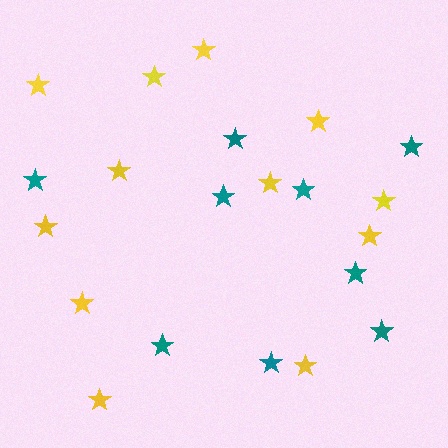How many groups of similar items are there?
There are 2 groups: one group of teal stars (9) and one group of yellow stars (12).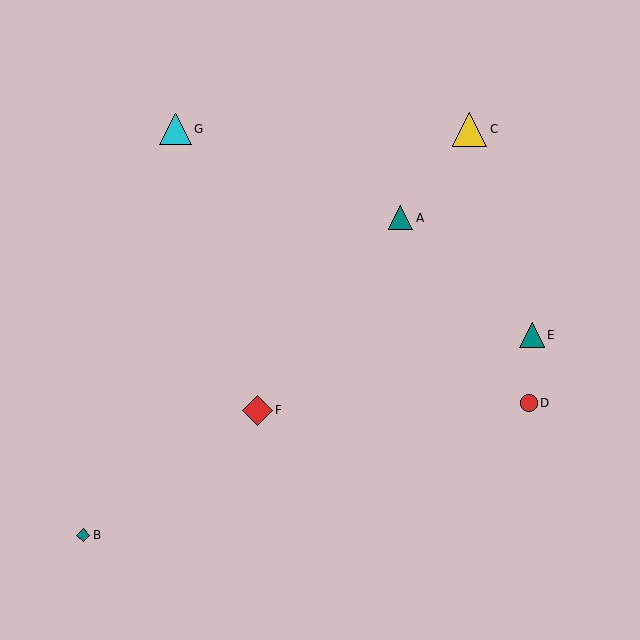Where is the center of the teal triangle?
The center of the teal triangle is at (401, 218).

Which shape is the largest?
The yellow triangle (labeled C) is the largest.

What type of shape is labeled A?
Shape A is a teal triangle.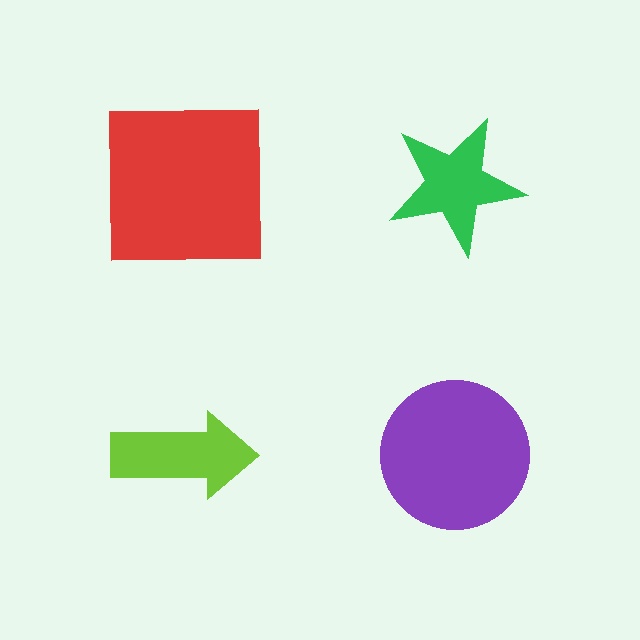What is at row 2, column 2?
A purple circle.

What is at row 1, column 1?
A red square.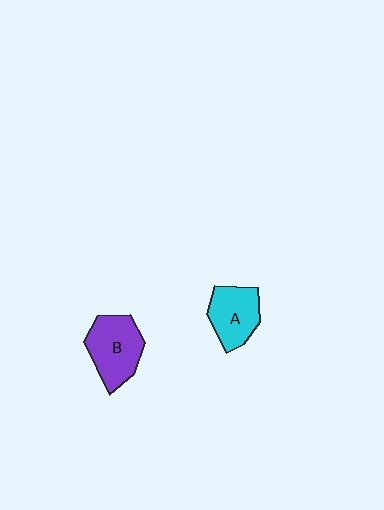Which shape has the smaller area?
Shape A (cyan).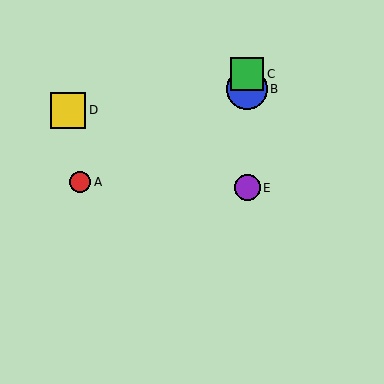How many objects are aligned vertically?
3 objects (B, C, E) are aligned vertically.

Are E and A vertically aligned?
No, E is at x≈247 and A is at x≈80.